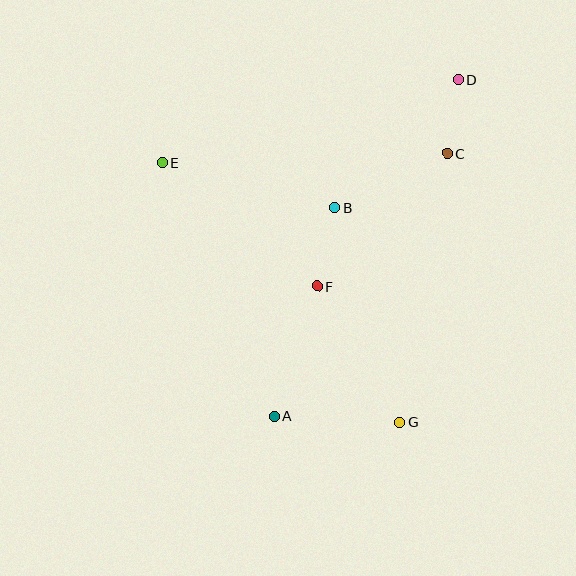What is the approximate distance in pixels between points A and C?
The distance between A and C is approximately 315 pixels.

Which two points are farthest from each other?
Points A and D are farthest from each other.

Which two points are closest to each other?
Points C and D are closest to each other.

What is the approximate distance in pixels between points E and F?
The distance between E and F is approximately 198 pixels.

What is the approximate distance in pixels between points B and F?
The distance between B and F is approximately 81 pixels.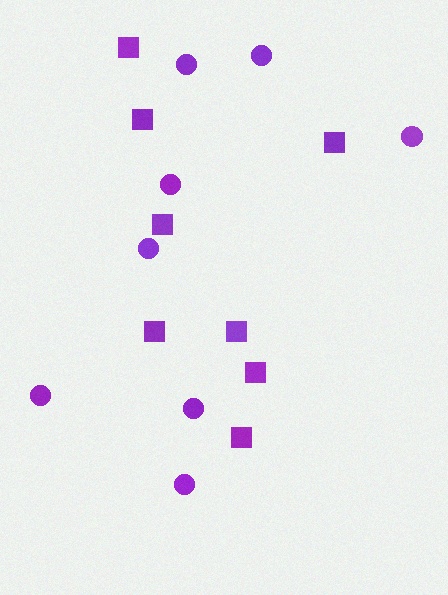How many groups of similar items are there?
There are 2 groups: one group of squares (8) and one group of circles (8).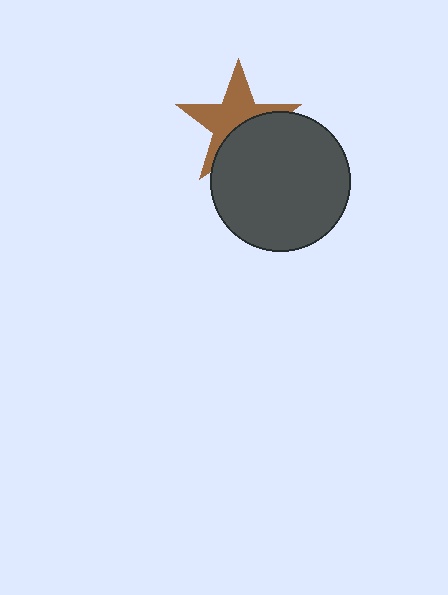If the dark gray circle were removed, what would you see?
You would see the complete brown star.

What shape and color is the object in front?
The object in front is a dark gray circle.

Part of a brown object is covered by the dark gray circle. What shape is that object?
It is a star.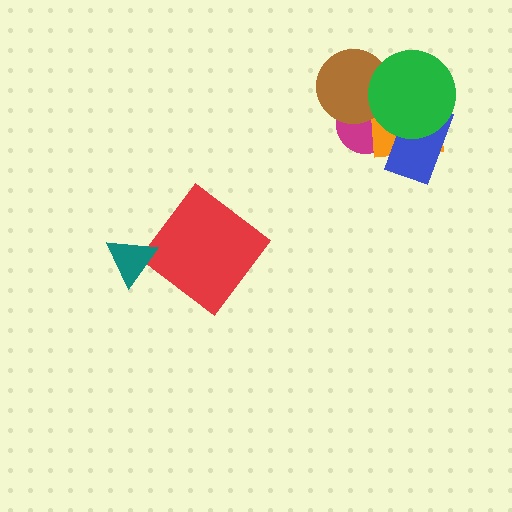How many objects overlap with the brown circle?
3 objects overlap with the brown circle.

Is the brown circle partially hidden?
Yes, it is partially covered by another shape.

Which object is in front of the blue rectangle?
The green circle is in front of the blue rectangle.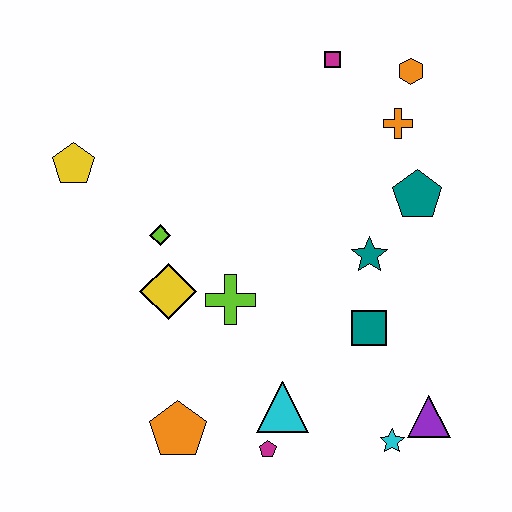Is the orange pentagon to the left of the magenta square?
Yes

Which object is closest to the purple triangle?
The cyan star is closest to the purple triangle.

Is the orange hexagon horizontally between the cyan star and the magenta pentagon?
No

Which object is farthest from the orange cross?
The orange pentagon is farthest from the orange cross.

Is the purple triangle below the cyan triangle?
Yes